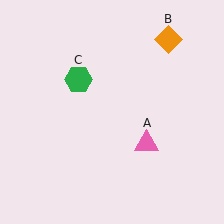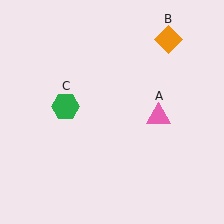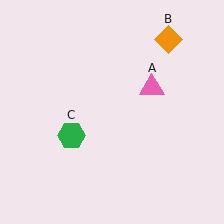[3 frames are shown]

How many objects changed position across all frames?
2 objects changed position: pink triangle (object A), green hexagon (object C).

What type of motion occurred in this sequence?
The pink triangle (object A), green hexagon (object C) rotated counterclockwise around the center of the scene.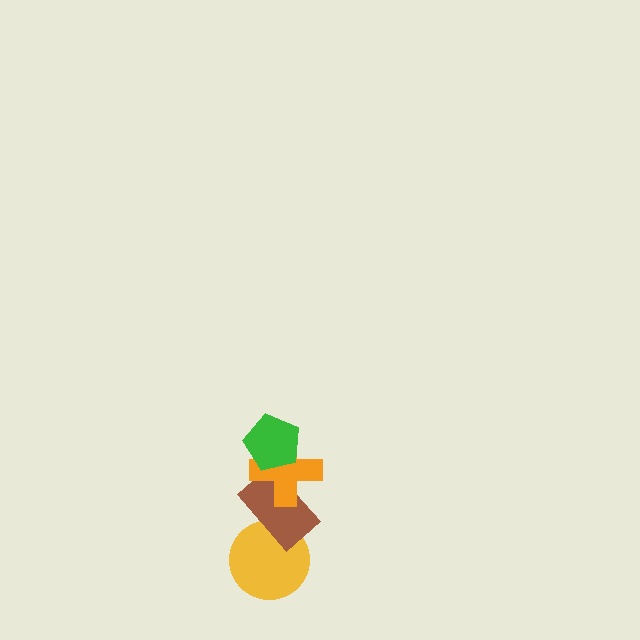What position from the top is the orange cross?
The orange cross is 2nd from the top.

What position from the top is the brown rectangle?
The brown rectangle is 3rd from the top.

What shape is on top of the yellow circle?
The brown rectangle is on top of the yellow circle.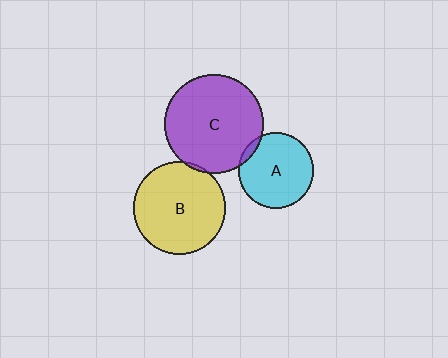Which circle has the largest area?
Circle C (purple).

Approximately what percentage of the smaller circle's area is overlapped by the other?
Approximately 5%.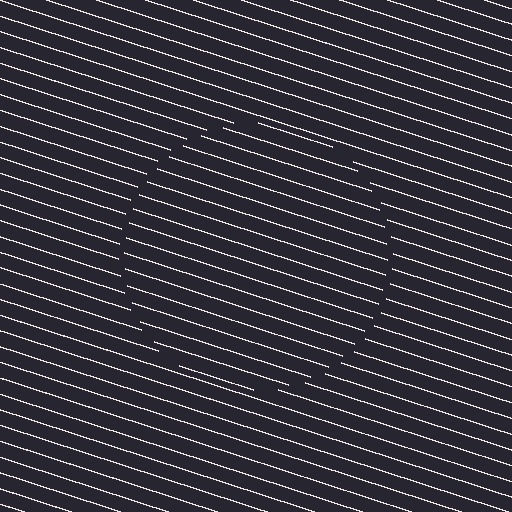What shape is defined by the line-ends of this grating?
An illusory circle. The interior of the shape contains the same grating, shifted by half a period — the contour is defined by the phase discontinuity where line-ends from the inner and outer gratings abut.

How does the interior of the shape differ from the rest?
The interior of the shape contains the same grating, shifted by half a period — the contour is defined by the phase discontinuity where line-ends from the inner and outer gratings abut.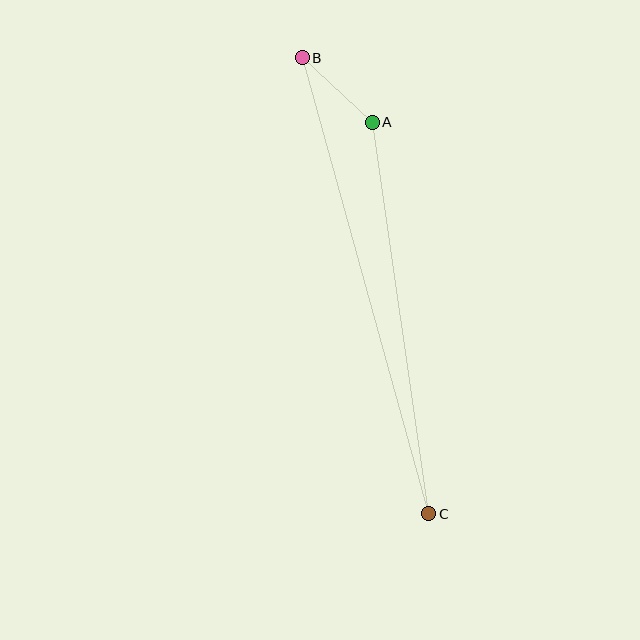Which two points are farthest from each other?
Points B and C are farthest from each other.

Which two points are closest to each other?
Points A and B are closest to each other.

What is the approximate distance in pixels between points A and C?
The distance between A and C is approximately 395 pixels.